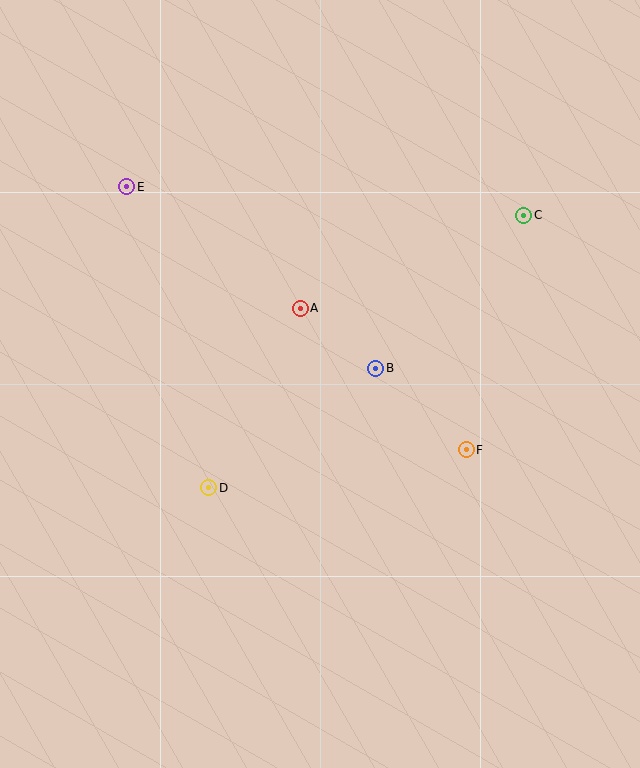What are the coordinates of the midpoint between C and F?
The midpoint between C and F is at (495, 332).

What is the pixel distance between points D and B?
The distance between D and B is 206 pixels.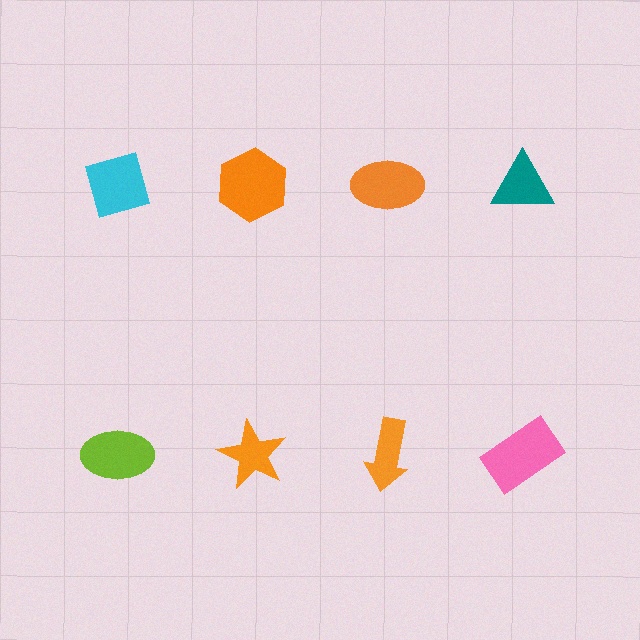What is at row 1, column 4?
A teal triangle.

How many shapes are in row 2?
4 shapes.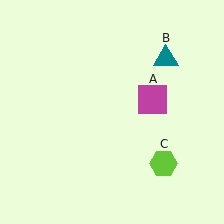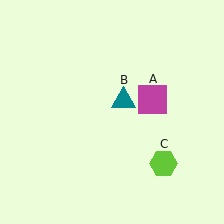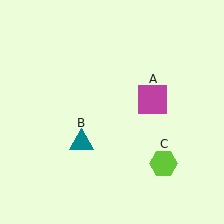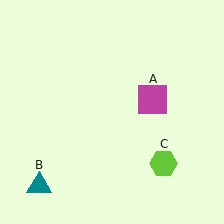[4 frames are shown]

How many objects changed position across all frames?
1 object changed position: teal triangle (object B).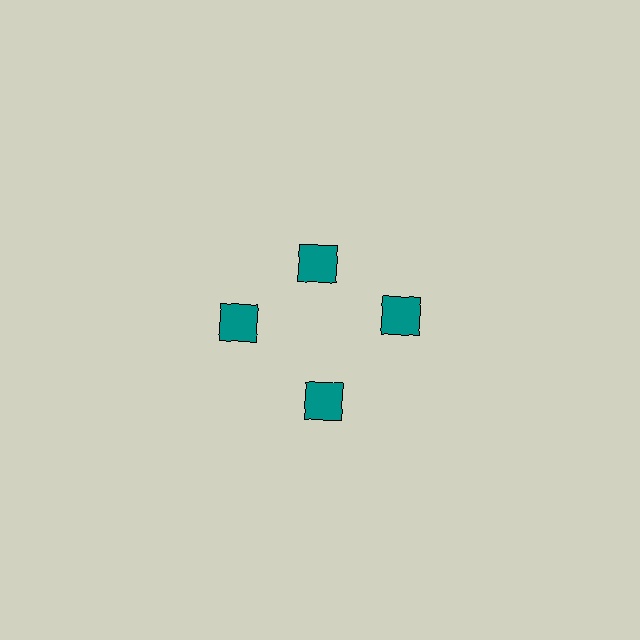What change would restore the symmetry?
The symmetry would be restored by moving it outward, back onto the ring so that all 4 squares sit at equal angles and equal distance from the center.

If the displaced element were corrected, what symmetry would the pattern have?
It would have 4-fold rotational symmetry — the pattern would map onto itself every 90 degrees.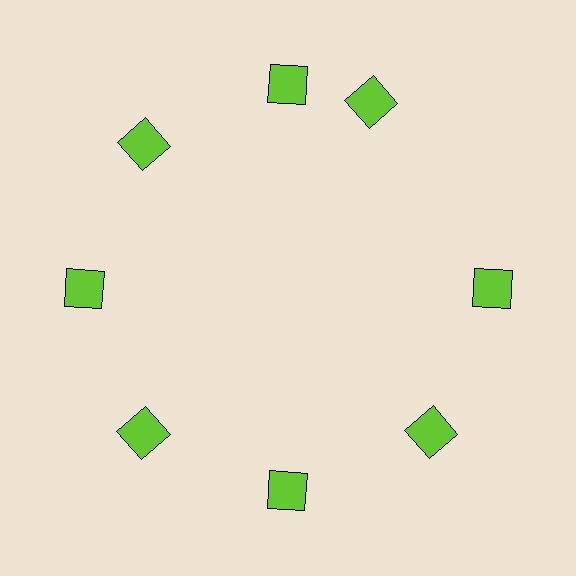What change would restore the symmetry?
The symmetry would be restored by rotating it back into even spacing with its neighbors so that all 8 squares sit at equal angles and equal distance from the center.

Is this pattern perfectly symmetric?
No. The 8 lime squares are arranged in a ring, but one element near the 2 o'clock position is rotated out of alignment along the ring, breaking the 8-fold rotational symmetry.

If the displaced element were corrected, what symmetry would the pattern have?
It would have 8-fold rotational symmetry — the pattern would map onto itself every 45 degrees.